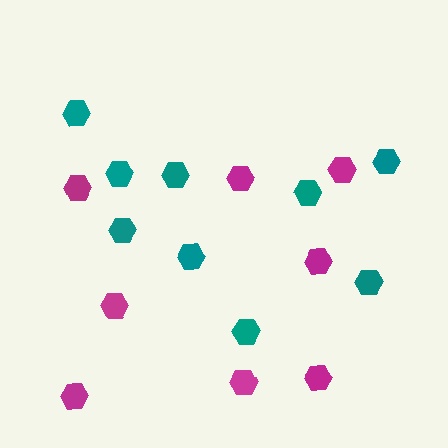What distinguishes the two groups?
There are 2 groups: one group of magenta hexagons (8) and one group of teal hexagons (9).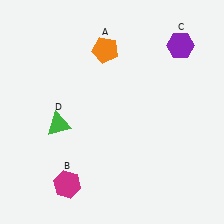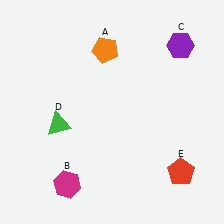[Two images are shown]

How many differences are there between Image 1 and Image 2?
There is 1 difference between the two images.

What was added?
A red pentagon (E) was added in Image 2.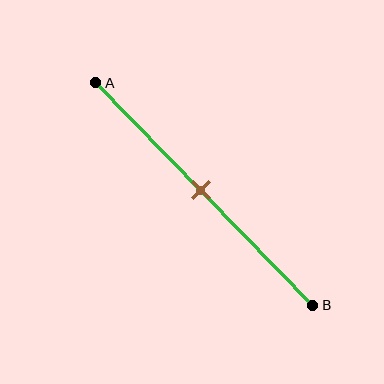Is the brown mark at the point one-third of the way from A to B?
No, the mark is at about 50% from A, not at the 33% one-third point.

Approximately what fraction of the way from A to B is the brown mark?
The brown mark is approximately 50% of the way from A to B.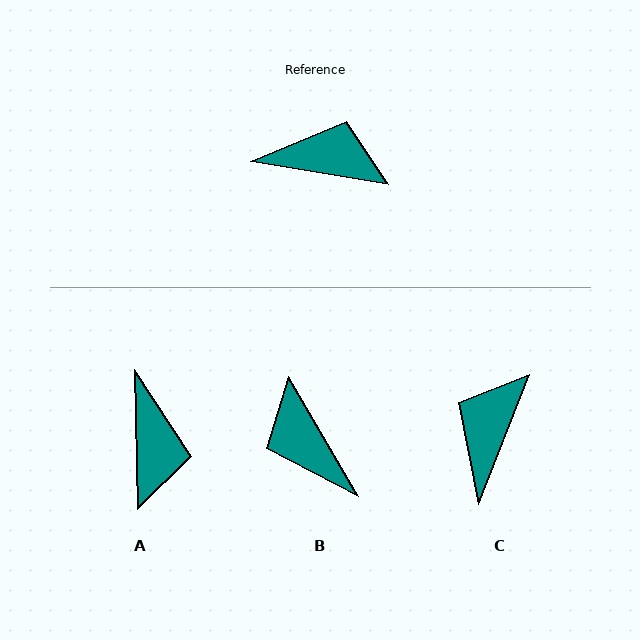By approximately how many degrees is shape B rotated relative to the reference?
Approximately 129 degrees counter-clockwise.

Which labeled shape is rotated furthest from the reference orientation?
B, about 129 degrees away.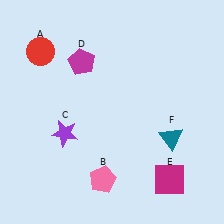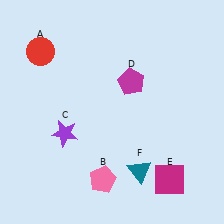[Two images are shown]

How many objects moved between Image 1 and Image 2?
2 objects moved between the two images.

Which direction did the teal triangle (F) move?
The teal triangle (F) moved down.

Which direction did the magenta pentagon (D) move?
The magenta pentagon (D) moved right.